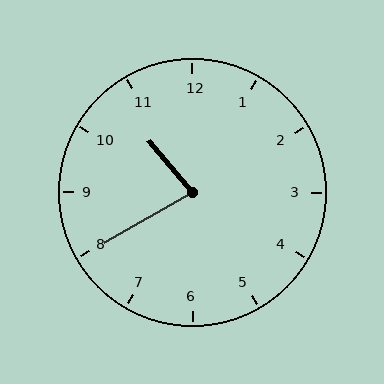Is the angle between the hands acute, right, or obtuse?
It is acute.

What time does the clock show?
10:40.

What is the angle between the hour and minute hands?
Approximately 80 degrees.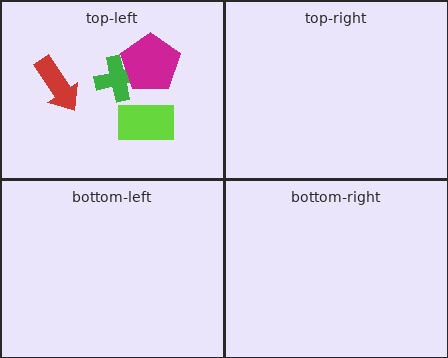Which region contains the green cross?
The top-left region.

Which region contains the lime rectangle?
The top-left region.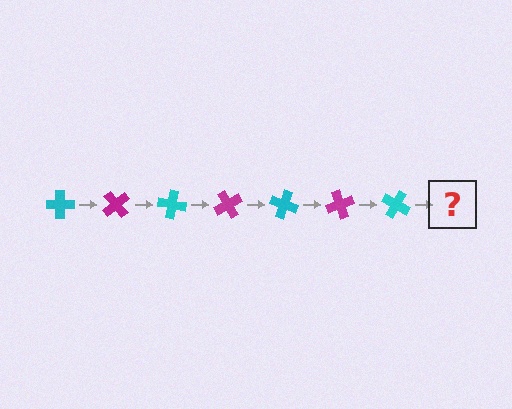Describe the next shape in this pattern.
It should be a magenta cross, rotated 350 degrees from the start.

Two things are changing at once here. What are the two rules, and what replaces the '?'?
The two rules are that it rotates 50 degrees each step and the color cycles through cyan and magenta. The '?' should be a magenta cross, rotated 350 degrees from the start.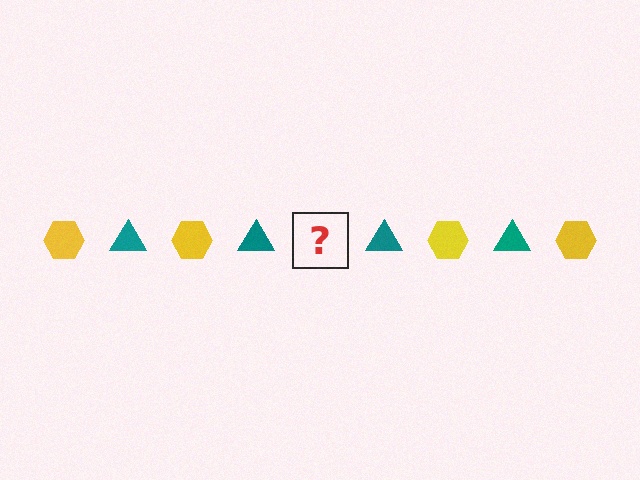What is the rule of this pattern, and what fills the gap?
The rule is that the pattern alternates between yellow hexagon and teal triangle. The gap should be filled with a yellow hexagon.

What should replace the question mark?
The question mark should be replaced with a yellow hexagon.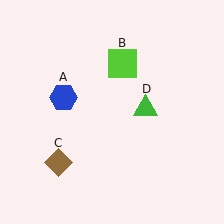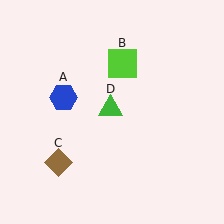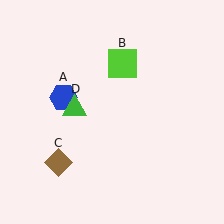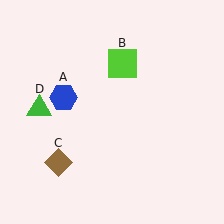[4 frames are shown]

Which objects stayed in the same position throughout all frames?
Blue hexagon (object A) and lime square (object B) and brown diamond (object C) remained stationary.